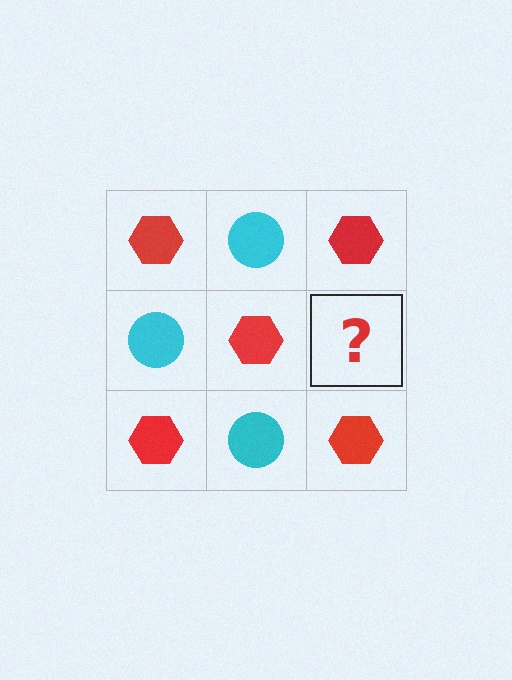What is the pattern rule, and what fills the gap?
The rule is that it alternates red hexagon and cyan circle in a checkerboard pattern. The gap should be filled with a cyan circle.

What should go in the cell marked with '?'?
The missing cell should contain a cyan circle.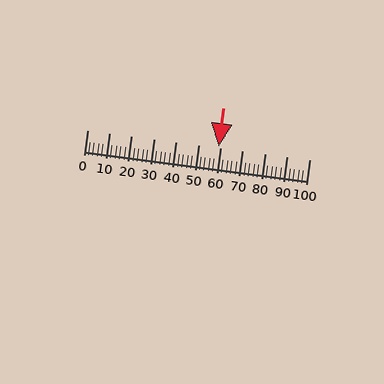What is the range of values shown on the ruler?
The ruler shows values from 0 to 100.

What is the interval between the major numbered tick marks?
The major tick marks are spaced 10 units apart.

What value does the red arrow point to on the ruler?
The red arrow points to approximately 59.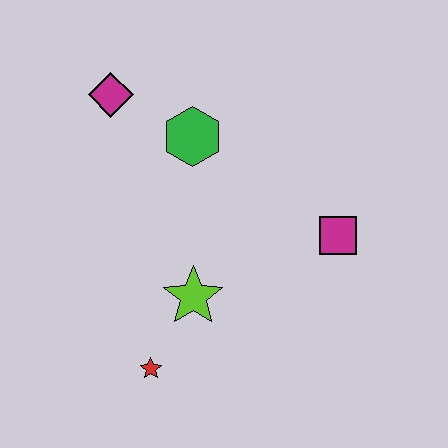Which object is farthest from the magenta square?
The magenta diamond is farthest from the magenta square.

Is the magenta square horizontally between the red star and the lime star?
No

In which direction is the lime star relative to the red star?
The lime star is above the red star.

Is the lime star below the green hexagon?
Yes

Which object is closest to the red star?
The lime star is closest to the red star.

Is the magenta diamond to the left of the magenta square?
Yes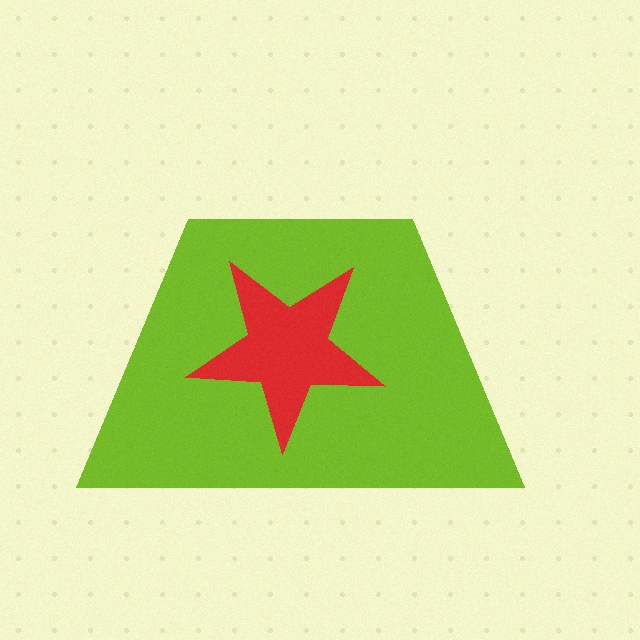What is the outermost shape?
The lime trapezoid.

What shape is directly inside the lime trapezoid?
The red star.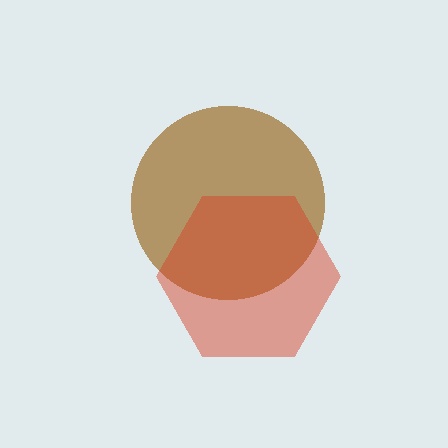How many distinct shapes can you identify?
There are 2 distinct shapes: a brown circle, a red hexagon.